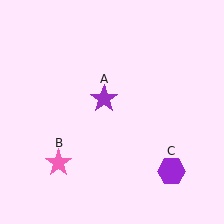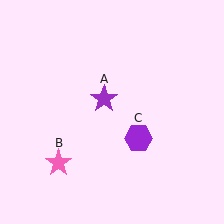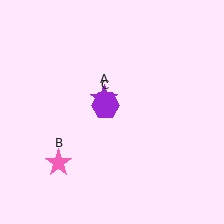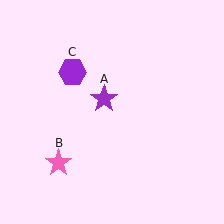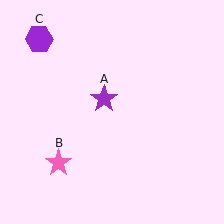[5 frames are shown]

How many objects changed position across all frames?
1 object changed position: purple hexagon (object C).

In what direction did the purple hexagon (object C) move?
The purple hexagon (object C) moved up and to the left.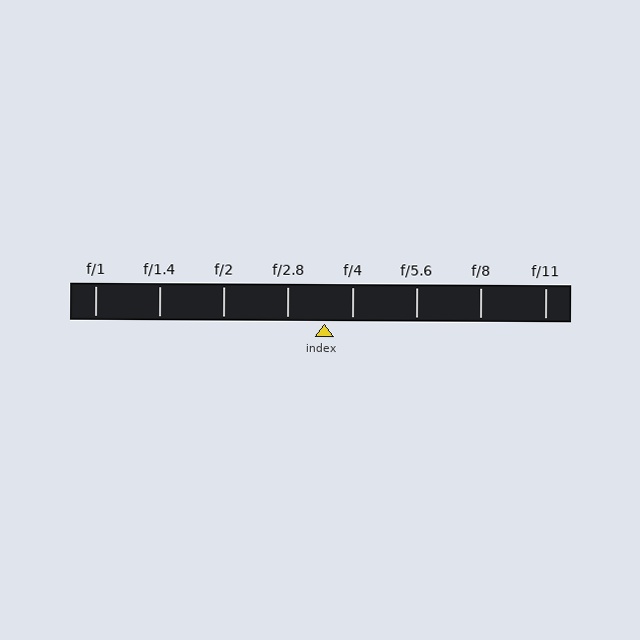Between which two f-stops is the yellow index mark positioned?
The index mark is between f/2.8 and f/4.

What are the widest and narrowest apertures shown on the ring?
The widest aperture shown is f/1 and the narrowest is f/11.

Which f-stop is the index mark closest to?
The index mark is closest to f/4.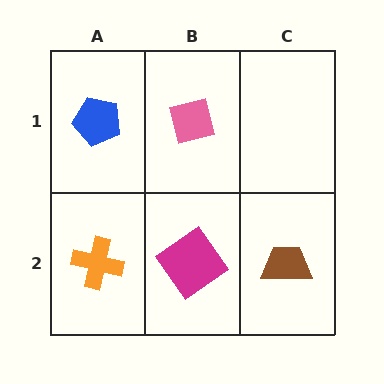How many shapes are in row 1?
2 shapes.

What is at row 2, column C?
A brown trapezoid.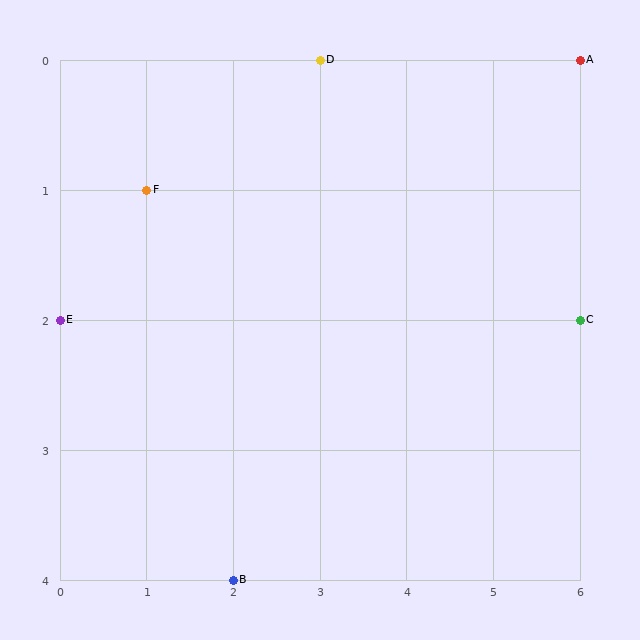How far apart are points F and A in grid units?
Points F and A are 5 columns and 1 row apart (about 5.1 grid units diagonally).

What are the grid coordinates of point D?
Point D is at grid coordinates (3, 0).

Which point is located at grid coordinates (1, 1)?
Point F is at (1, 1).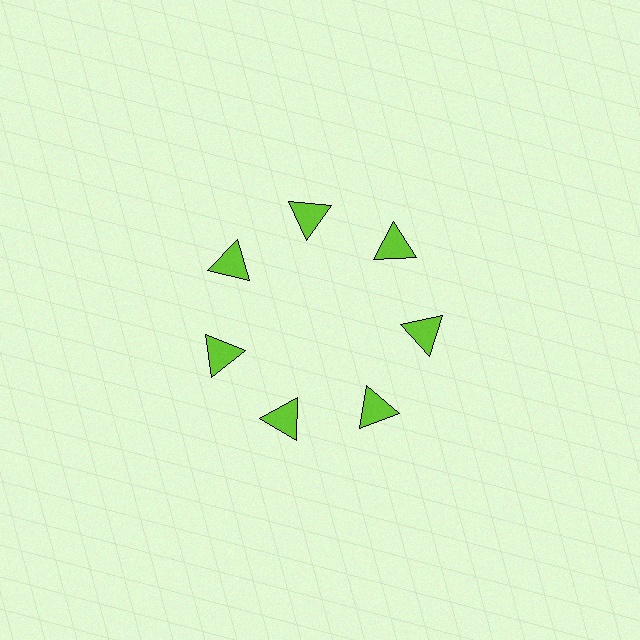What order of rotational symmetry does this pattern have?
This pattern has 7-fold rotational symmetry.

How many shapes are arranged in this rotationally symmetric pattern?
There are 7 shapes, arranged in 7 groups of 1.